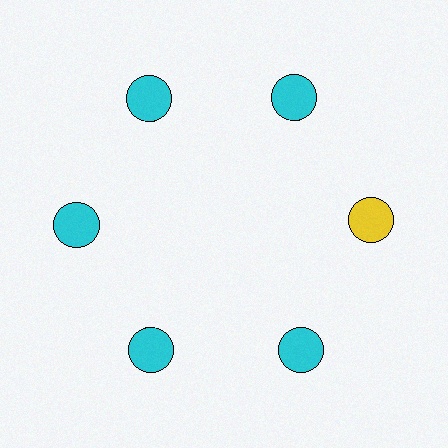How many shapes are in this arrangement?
There are 6 shapes arranged in a ring pattern.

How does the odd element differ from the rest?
It has a different color: yellow instead of cyan.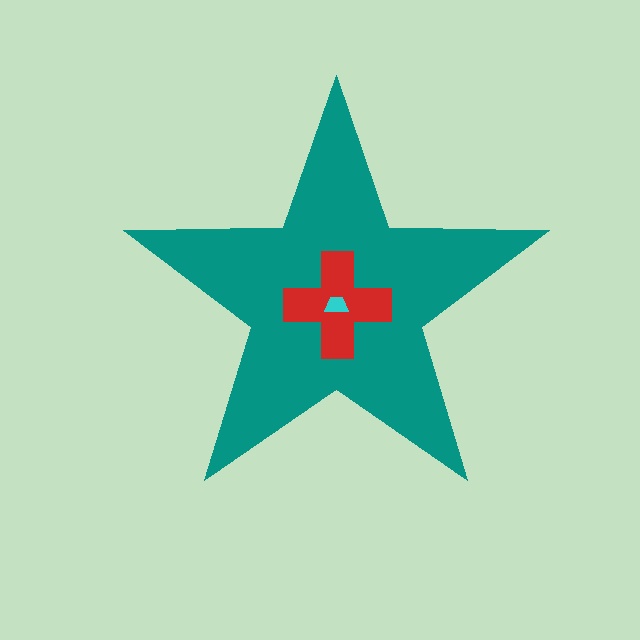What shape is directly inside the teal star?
The red cross.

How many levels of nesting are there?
3.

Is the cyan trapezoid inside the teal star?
Yes.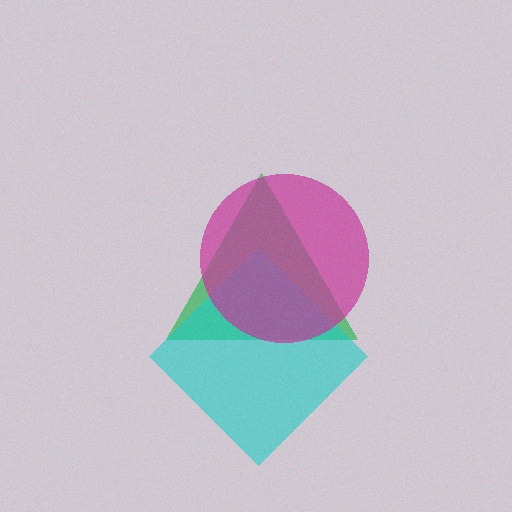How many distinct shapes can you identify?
There are 3 distinct shapes: a green triangle, a cyan diamond, a magenta circle.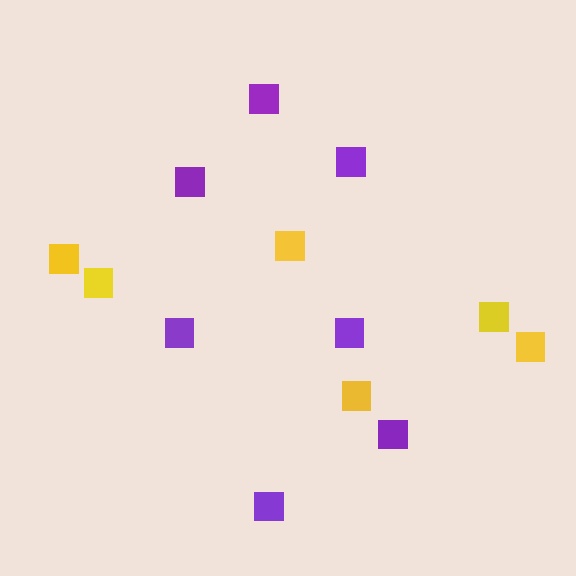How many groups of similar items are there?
There are 2 groups: one group of purple squares (7) and one group of yellow squares (6).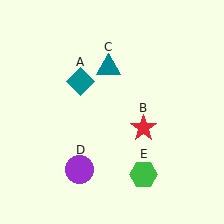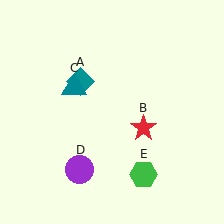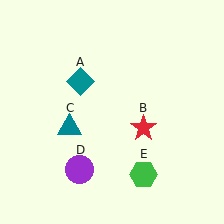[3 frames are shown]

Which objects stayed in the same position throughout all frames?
Teal diamond (object A) and red star (object B) and purple circle (object D) and green hexagon (object E) remained stationary.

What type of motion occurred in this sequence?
The teal triangle (object C) rotated counterclockwise around the center of the scene.